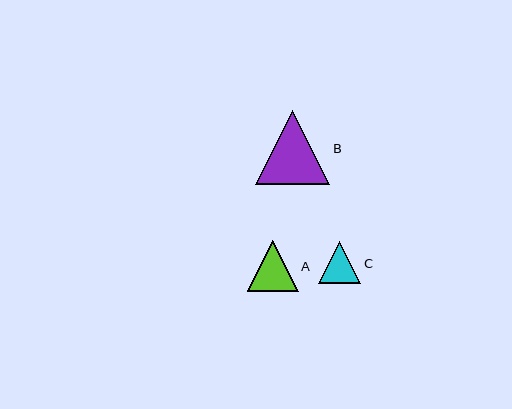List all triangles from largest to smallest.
From largest to smallest: B, A, C.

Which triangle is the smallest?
Triangle C is the smallest with a size of approximately 42 pixels.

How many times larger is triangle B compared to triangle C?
Triangle B is approximately 1.8 times the size of triangle C.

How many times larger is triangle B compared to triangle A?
Triangle B is approximately 1.4 times the size of triangle A.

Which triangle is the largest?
Triangle B is the largest with a size of approximately 74 pixels.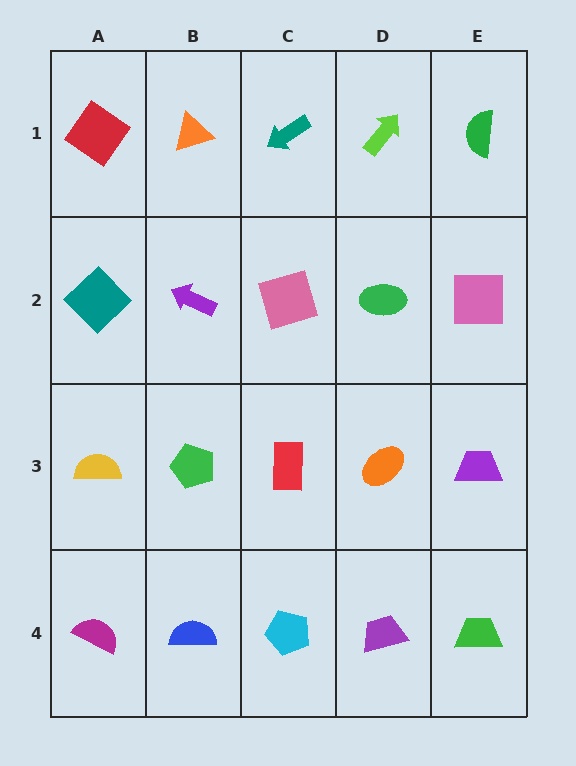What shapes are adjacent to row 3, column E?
A pink square (row 2, column E), a green trapezoid (row 4, column E), an orange ellipse (row 3, column D).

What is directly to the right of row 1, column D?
A green semicircle.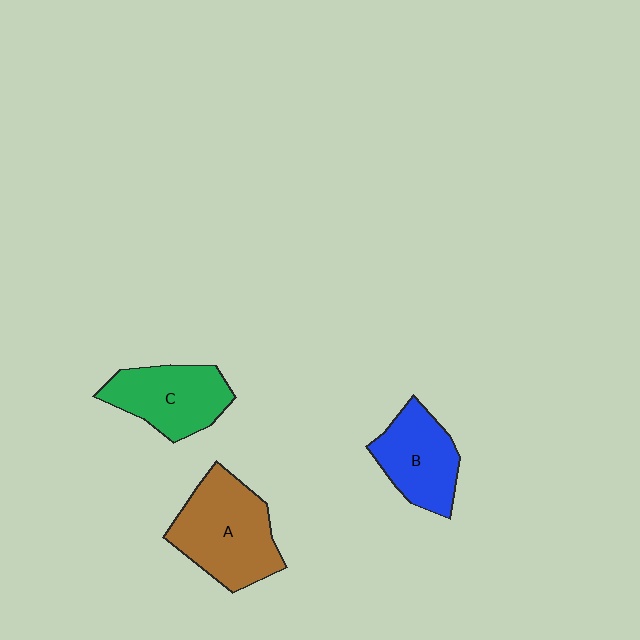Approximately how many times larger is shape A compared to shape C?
Approximately 1.3 times.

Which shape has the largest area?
Shape A (brown).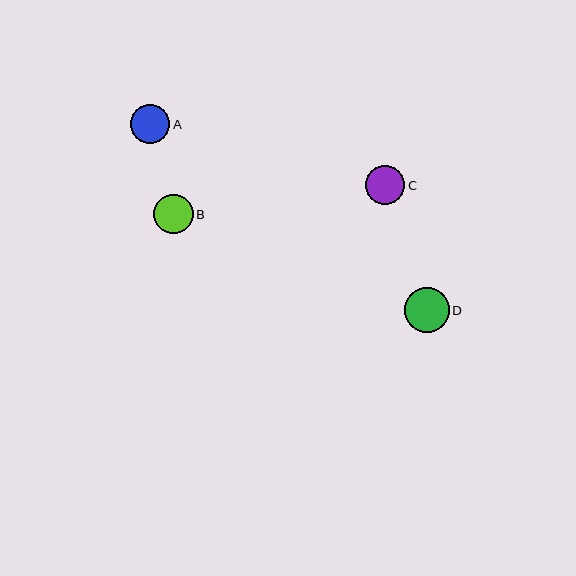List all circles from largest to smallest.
From largest to smallest: D, A, B, C.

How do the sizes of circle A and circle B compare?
Circle A and circle B are approximately the same size.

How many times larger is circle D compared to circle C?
Circle D is approximately 1.1 times the size of circle C.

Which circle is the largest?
Circle D is the largest with a size of approximately 44 pixels.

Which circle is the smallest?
Circle C is the smallest with a size of approximately 39 pixels.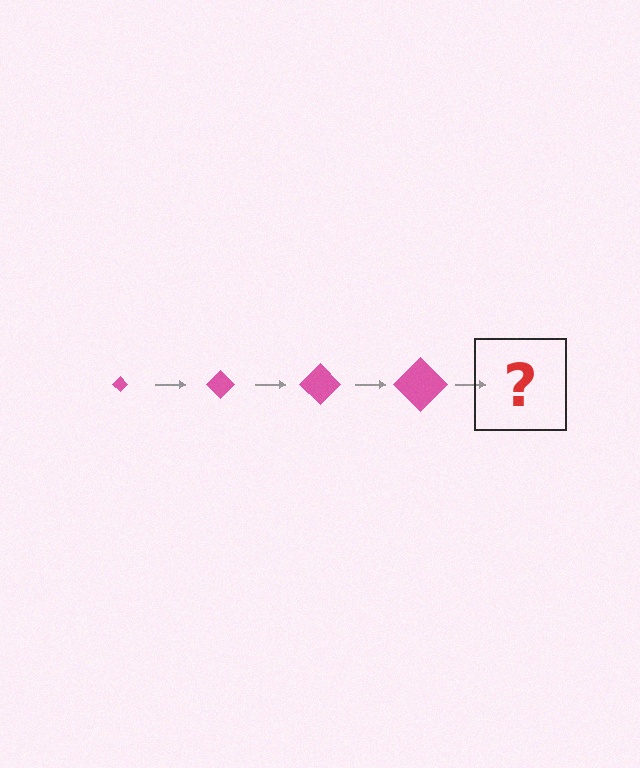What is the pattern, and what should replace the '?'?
The pattern is that the diamond gets progressively larger each step. The '?' should be a pink diamond, larger than the previous one.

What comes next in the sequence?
The next element should be a pink diamond, larger than the previous one.